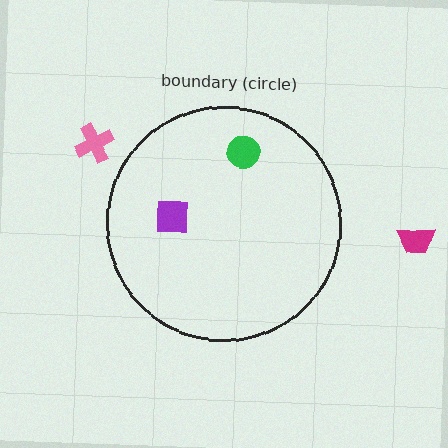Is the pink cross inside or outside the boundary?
Outside.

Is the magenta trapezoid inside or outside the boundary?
Outside.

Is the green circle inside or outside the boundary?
Inside.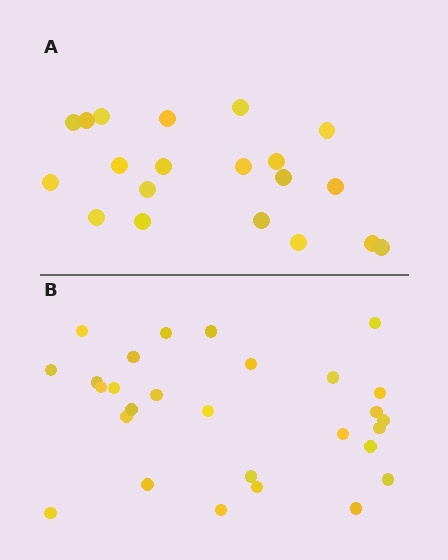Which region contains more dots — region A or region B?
Region B (the bottom region) has more dots.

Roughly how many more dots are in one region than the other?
Region B has roughly 8 or so more dots than region A.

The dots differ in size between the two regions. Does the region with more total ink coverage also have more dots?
No. Region A has more total ink coverage because its dots are larger, but region B actually contains more individual dots. Total area can be misleading — the number of items is what matters here.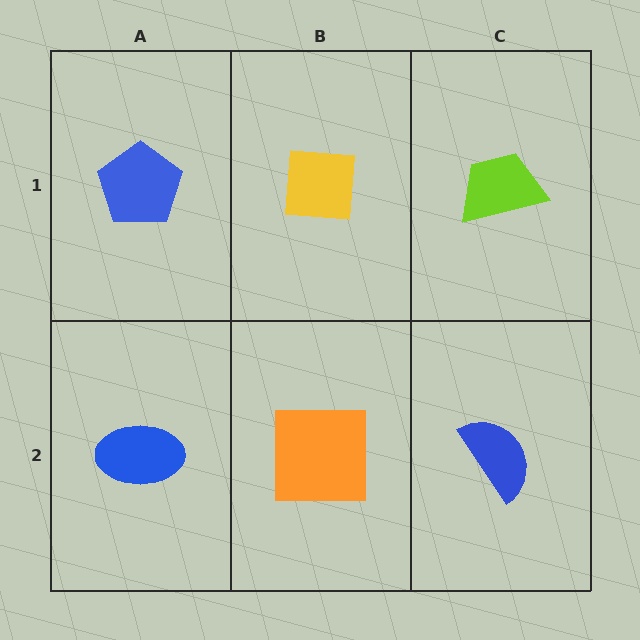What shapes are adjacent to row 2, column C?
A lime trapezoid (row 1, column C), an orange square (row 2, column B).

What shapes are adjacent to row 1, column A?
A blue ellipse (row 2, column A), a yellow square (row 1, column B).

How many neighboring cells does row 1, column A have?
2.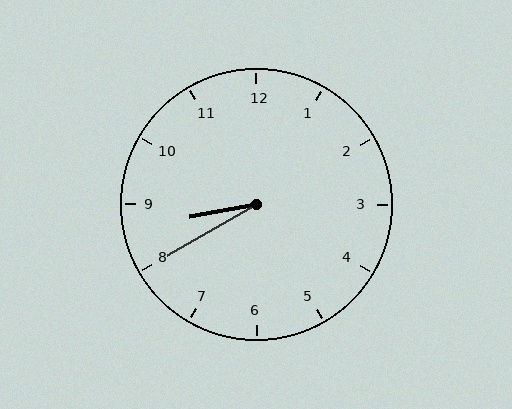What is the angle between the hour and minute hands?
Approximately 20 degrees.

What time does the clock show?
8:40.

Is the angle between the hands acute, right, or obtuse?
It is acute.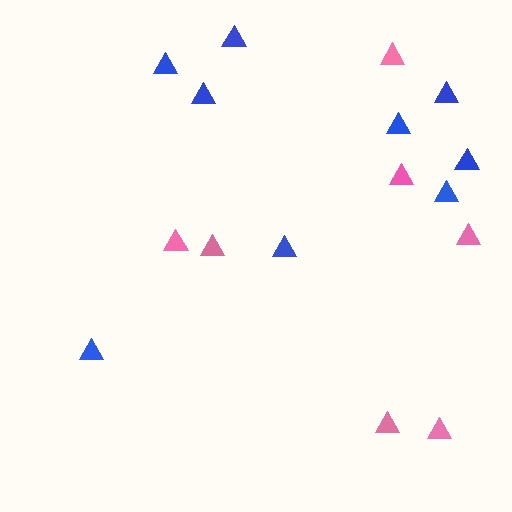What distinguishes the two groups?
There are 2 groups: one group of blue triangles (9) and one group of pink triangles (7).